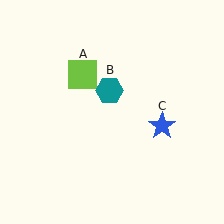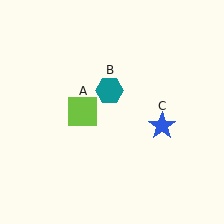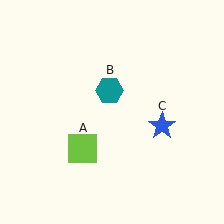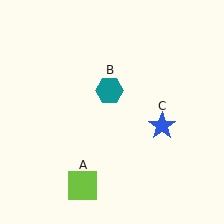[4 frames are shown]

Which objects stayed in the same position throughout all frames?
Teal hexagon (object B) and blue star (object C) remained stationary.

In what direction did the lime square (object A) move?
The lime square (object A) moved down.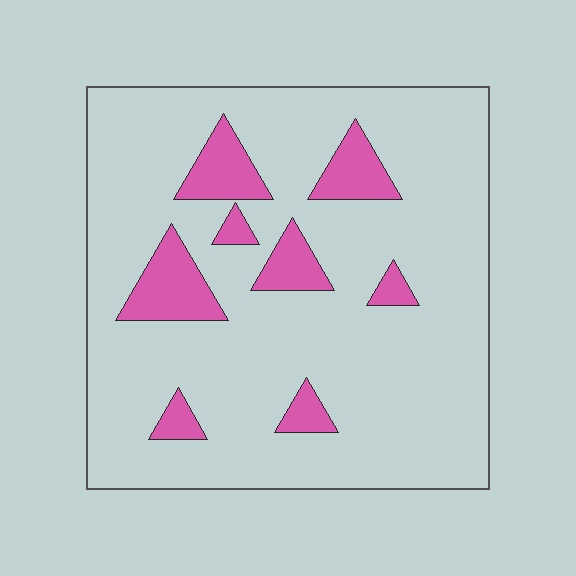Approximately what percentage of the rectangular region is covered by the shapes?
Approximately 15%.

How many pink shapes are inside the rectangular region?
8.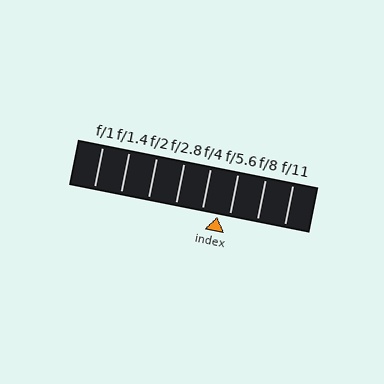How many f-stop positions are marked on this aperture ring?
There are 8 f-stop positions marked.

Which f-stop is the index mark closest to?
The index mark is closest to f/5.6.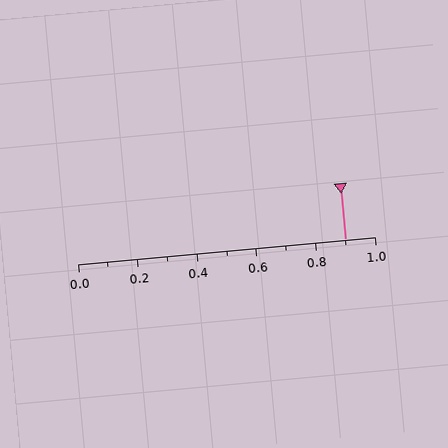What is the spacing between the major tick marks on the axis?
The major ticks are spaced 0.2 apart.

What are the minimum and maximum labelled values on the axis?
The axis runs from 0.0 to 1.0.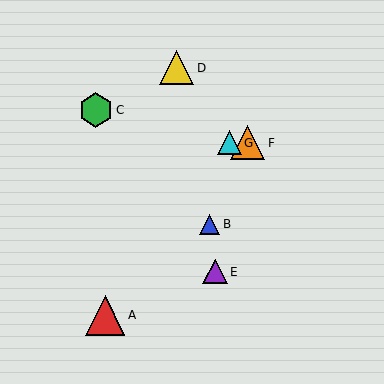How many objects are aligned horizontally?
2 objects (F, G) are aligned horizontally.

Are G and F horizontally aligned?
Yes, both are at y≈143.